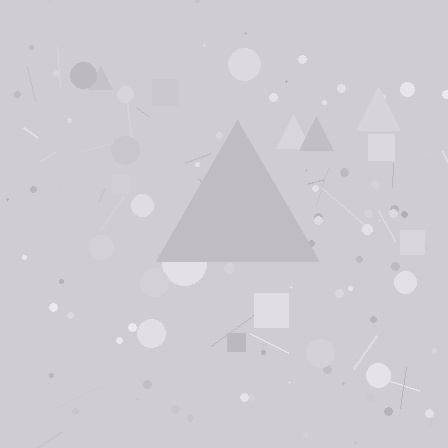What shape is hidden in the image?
A triangle is hidden in the image.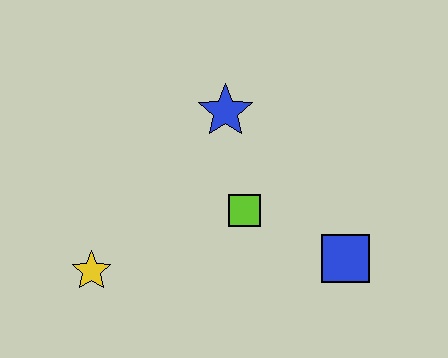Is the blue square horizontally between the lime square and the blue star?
No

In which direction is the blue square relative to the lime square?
The blue square is to the right of the lime square.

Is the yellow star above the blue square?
No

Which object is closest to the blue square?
The lime square is closest to the blue square.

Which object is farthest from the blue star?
The yellow star is farthest from the blue star.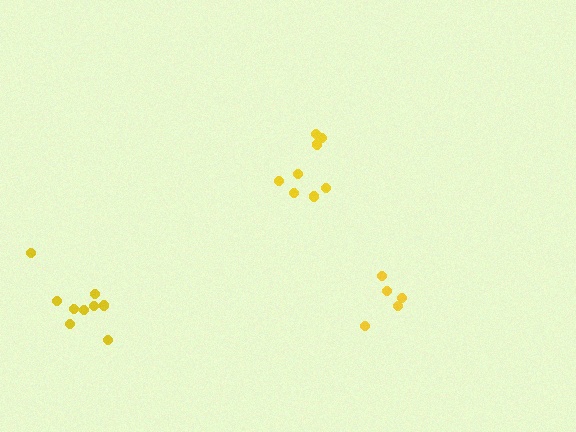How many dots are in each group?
Group 1: 5 dots, Group 2: 9 dots, Group 3: 8 dots (22 total).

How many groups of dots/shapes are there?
There are 3 groups.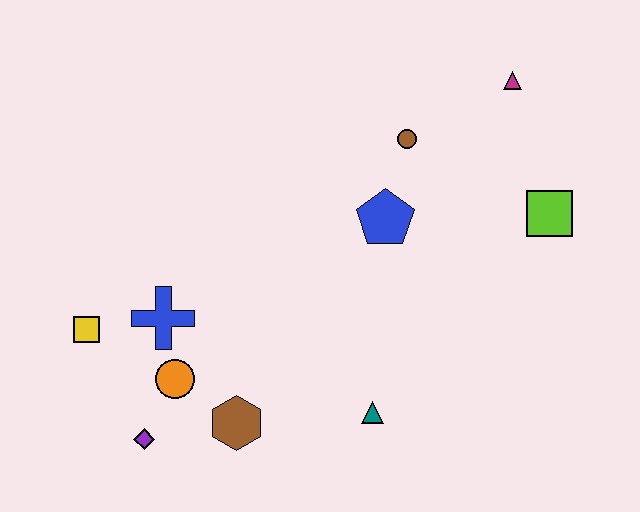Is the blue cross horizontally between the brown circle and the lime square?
No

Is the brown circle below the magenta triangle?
Yes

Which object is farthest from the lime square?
The yellow square is farthest from the lime square.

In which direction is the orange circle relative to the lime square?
The orange circle is to the left of the lime square.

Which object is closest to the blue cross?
The orange circle is closest to the blue cross.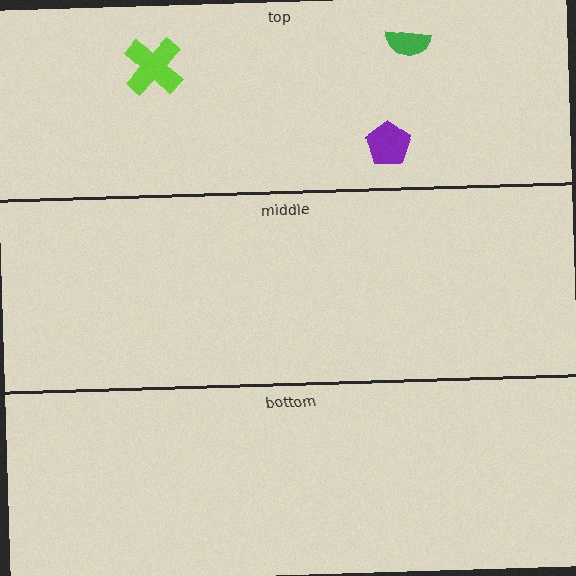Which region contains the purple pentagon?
The top region.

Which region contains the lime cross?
The top region.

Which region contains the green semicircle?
The top region.